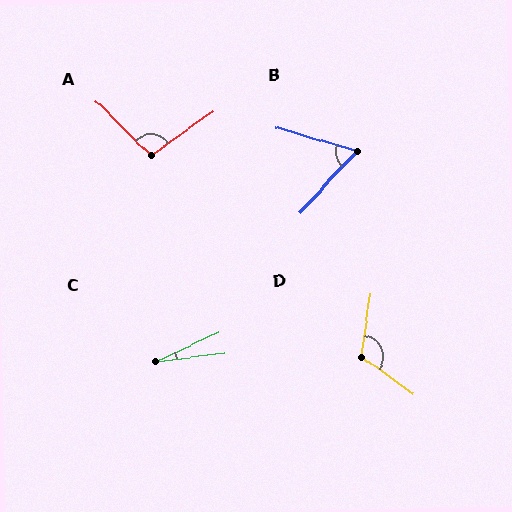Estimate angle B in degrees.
Approximately 64 degrees.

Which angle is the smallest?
C, at approximately 18 degrees.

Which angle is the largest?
D, at approximately 117 degrees.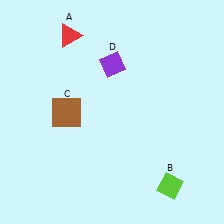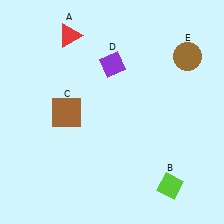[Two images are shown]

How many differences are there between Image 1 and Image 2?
There is 1 difference between the two images.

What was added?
A brown circle (E) was added in Image 2.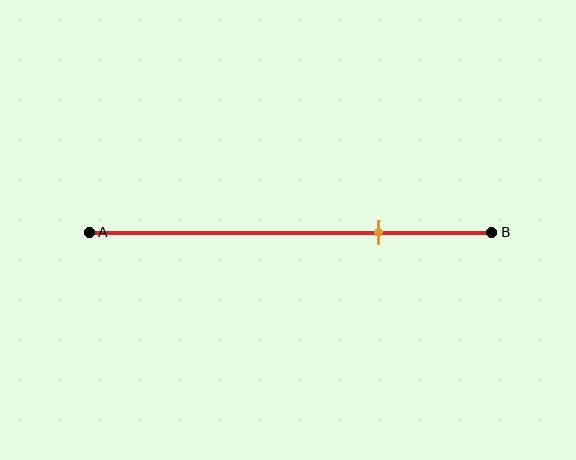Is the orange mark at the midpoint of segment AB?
No, the mark is at about 70% from A, not at the 50% midpoint.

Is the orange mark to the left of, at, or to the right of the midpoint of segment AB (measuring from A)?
The orange mark is to the right of the midpoint of segment AB.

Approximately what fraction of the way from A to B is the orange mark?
The orange mark is approximately 70% of the way from A to B.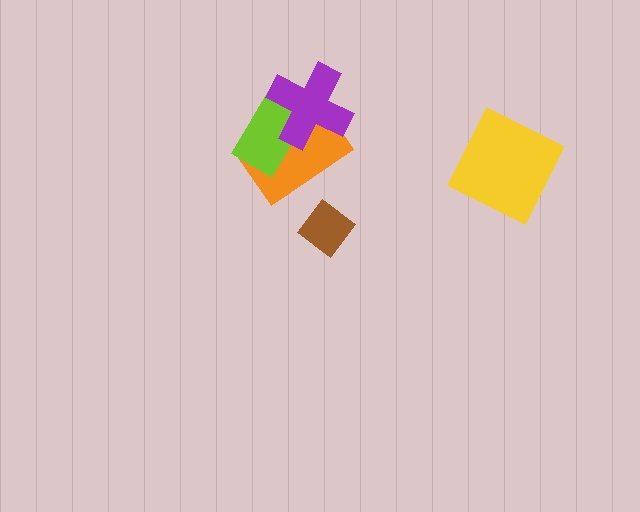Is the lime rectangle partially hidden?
Yes, it is partially covered by another shape.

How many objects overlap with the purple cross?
2 objects overlap with the purple cross.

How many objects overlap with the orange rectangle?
2 objects overlap with the orange rectangle.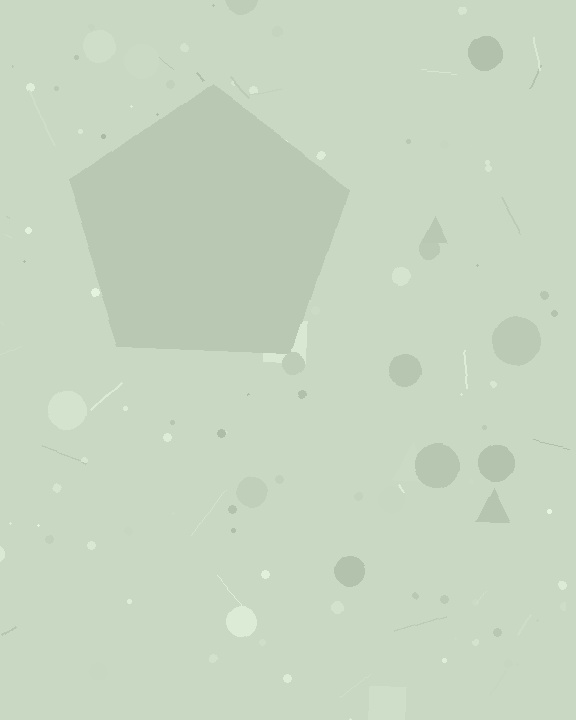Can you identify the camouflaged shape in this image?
The camouflaged shape is a pentagon.